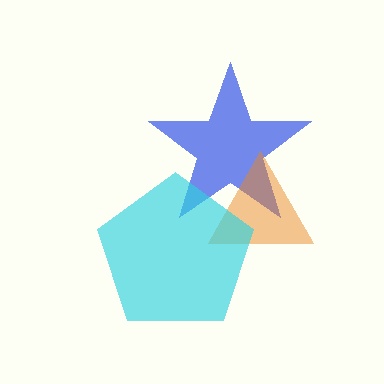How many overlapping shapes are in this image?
There are 3 overlapping shapes in the image.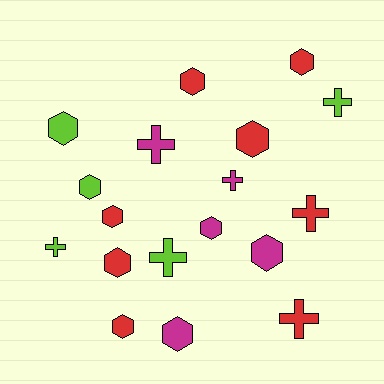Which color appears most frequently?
Red, with 8 objects.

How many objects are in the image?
There are 18 objects.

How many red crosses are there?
There are 2 red crosses.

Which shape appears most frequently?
Hexagon, with 11 objects.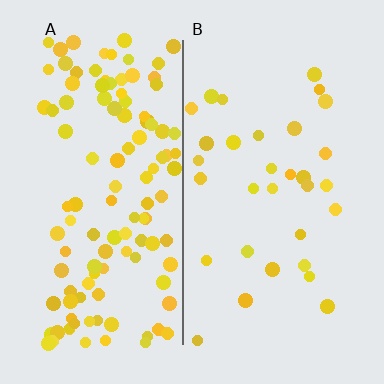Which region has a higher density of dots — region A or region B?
A (the left).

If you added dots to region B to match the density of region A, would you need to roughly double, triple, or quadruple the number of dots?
Approximately quadruple.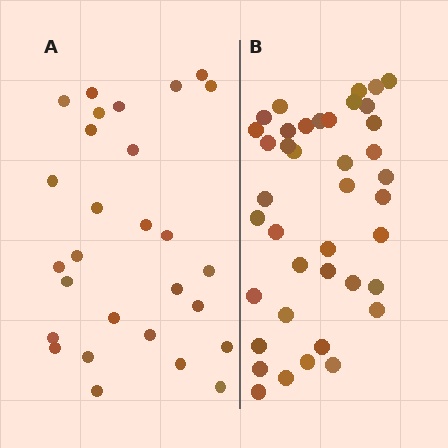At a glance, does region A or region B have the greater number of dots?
Region B (the right region) has more dots.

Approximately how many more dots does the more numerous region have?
Region B has roughly 12 or so more dots than region A.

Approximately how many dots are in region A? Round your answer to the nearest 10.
About 30 dots. (The exact count is 28, which rounds to 30.)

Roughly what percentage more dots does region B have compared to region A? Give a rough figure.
About 45% more.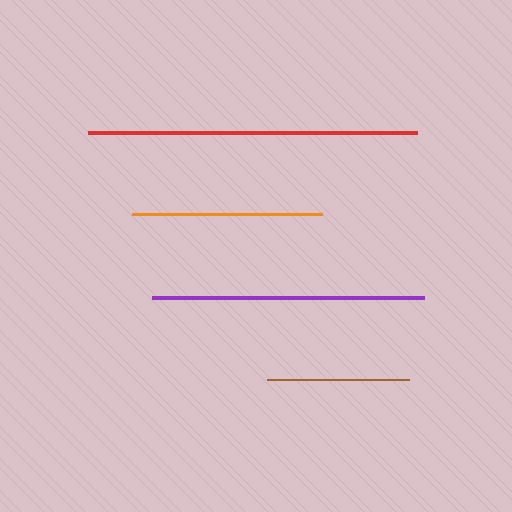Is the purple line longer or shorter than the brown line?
The purple line is longer than the brown line.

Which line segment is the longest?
The red line is the longest at approximately 329 pixels.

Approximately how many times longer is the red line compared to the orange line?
The red line is approximately 1.7 times the length of the orange line.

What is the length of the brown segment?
The brown segment is approximately 141 pixels long.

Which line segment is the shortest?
The brown line is the shortest at approximately 141 pixels.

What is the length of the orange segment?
The orange segment is approximately 190 pixels long.